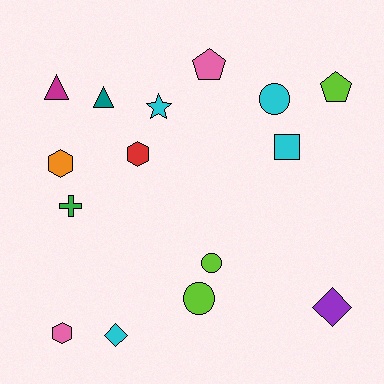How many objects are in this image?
There are 15 objects.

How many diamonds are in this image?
There are 2 diamonds.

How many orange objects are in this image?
There is 1 orange object.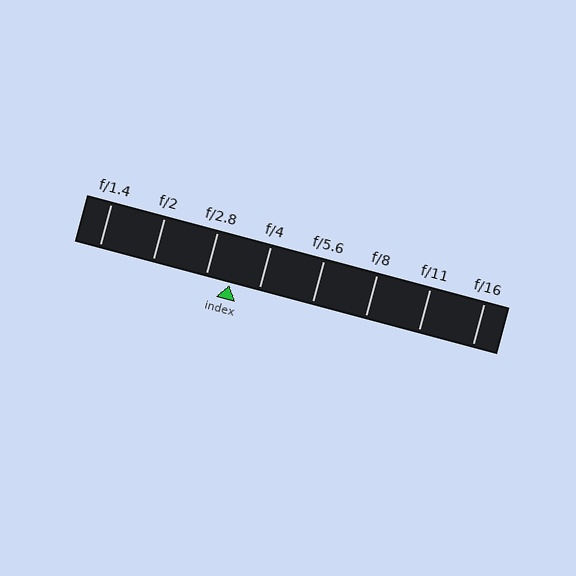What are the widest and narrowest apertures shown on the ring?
The widest aperture shown is f/1.4 and the narrowest is f/16.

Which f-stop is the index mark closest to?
The index mark is closest to f/2.8.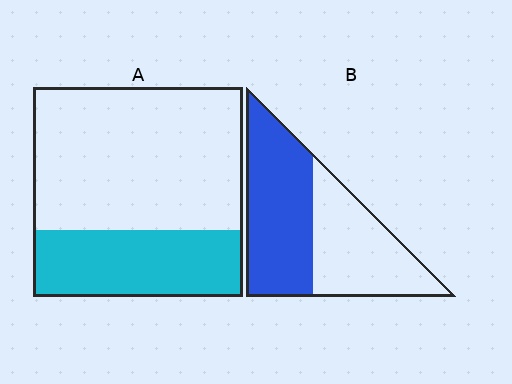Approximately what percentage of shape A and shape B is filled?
A is approximately 30% and B is approximately 55%.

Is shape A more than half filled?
No.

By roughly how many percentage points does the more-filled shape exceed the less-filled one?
By roughly 20 percentage points (B over A).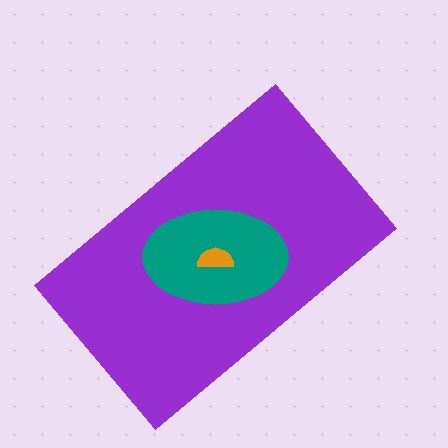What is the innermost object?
The orange semicircle.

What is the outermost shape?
The purple rectangle.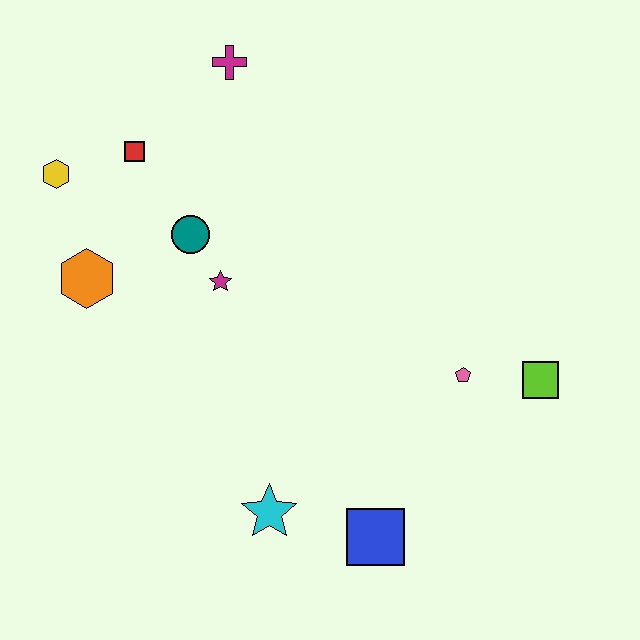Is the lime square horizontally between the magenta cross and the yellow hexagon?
No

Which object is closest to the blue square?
The cyan star is closest to the blue square.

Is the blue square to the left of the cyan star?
No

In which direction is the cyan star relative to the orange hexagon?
The cyan star is below the orange hexagon.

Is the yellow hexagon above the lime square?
Yes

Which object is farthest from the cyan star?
The magenta cross is farthest from the cyan star.